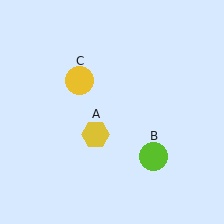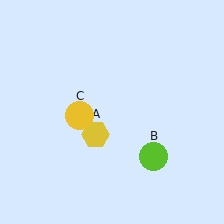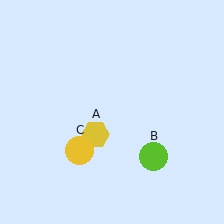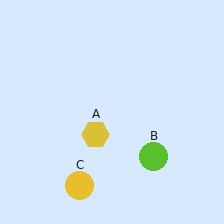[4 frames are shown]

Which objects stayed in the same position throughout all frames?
Yellow hexagon (object A) and lime circle (object B) remained stationary.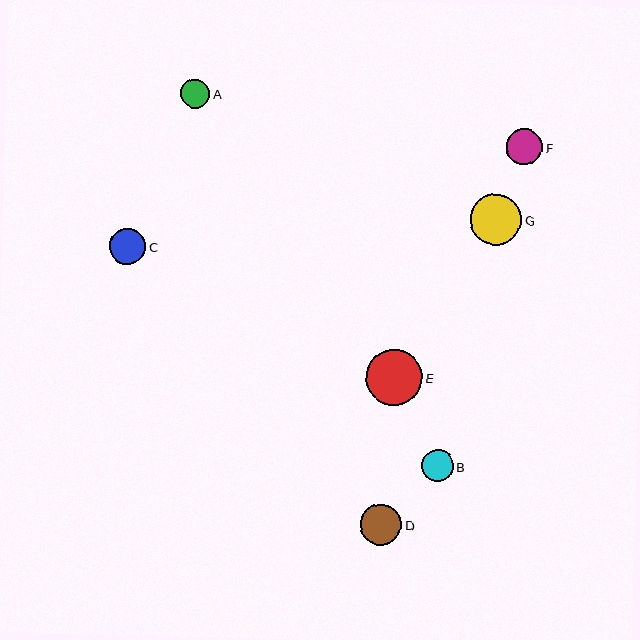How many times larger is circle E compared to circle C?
Circle E is approximately 1.6 times the size of circle C.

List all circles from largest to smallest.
From largest to smallest: E, G, D, F, C, B, A.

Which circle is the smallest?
Circle A is the smallest with a size of approximately 30 pixels.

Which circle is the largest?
Circle E is the largest with a size of approximately 56 pixels.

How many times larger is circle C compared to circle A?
Circle C is approximately 1.2 times the size of circle A.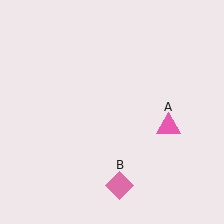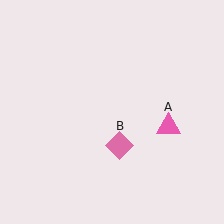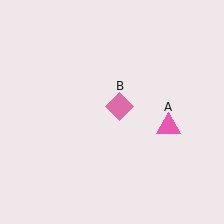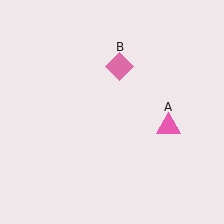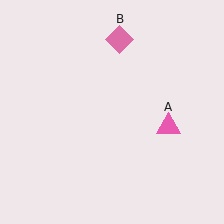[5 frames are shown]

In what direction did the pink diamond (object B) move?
The pink diamond (object B) moved up.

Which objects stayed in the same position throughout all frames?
Pink triangle (object A) remained stationary.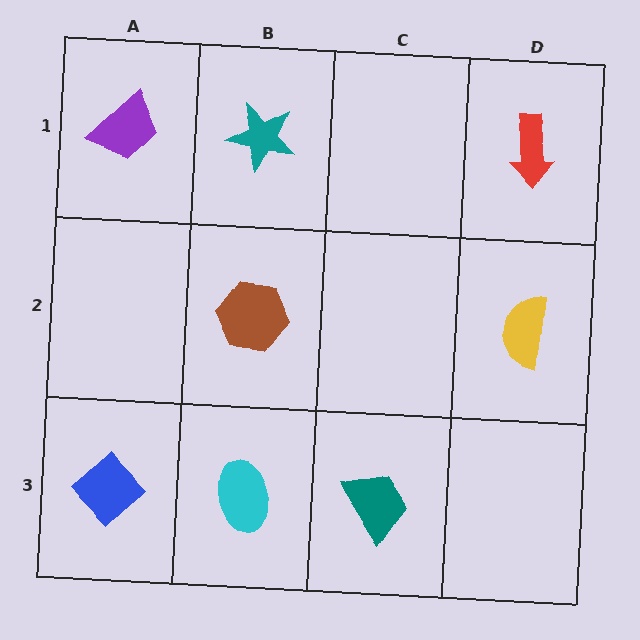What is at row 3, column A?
A blue diamond.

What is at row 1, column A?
A purple trapezoid.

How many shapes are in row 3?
3 shapes.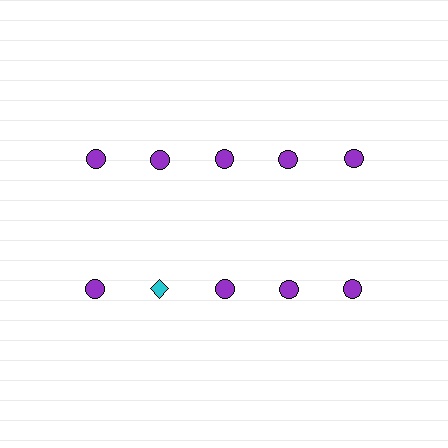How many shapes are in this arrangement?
There are 10 shapes arranged in a grid pattern.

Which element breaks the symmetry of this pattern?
The cyan diamond in the second row, second from left column breaks the symmetry. All other shapes are purple circles.